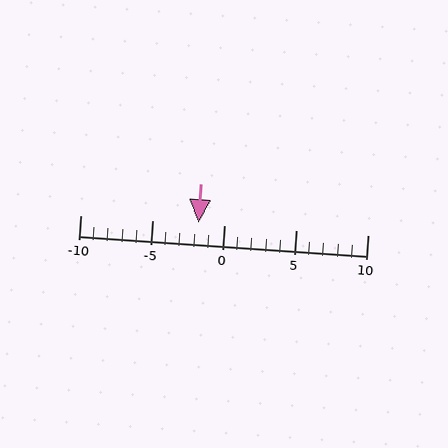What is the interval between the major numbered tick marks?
The major tick marks are spaced 5 units apart.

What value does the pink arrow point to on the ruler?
The pink arrow points to approximately -2.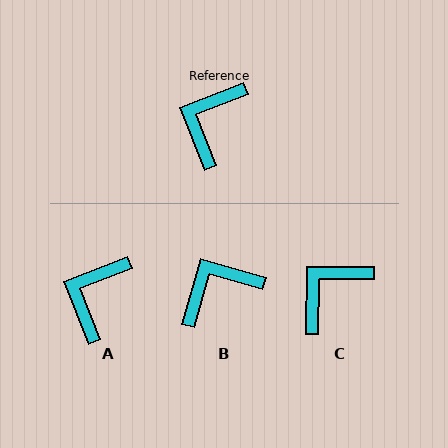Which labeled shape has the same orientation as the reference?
A.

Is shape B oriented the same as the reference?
No, it is off by about 37 degrees.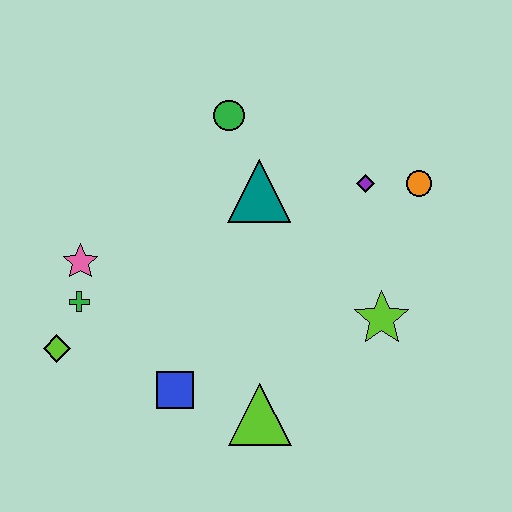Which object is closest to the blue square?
The lime triangle is closest to the blue square.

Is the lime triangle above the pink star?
No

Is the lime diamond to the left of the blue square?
Yes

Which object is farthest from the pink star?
The orange circle is farthest from the pink star.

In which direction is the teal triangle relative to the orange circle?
The teal triangle is to the left of the orange circle.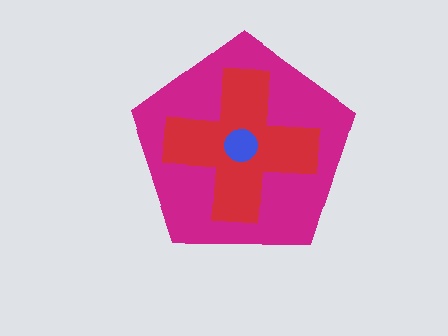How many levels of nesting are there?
3.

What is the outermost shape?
The magenta pentagon.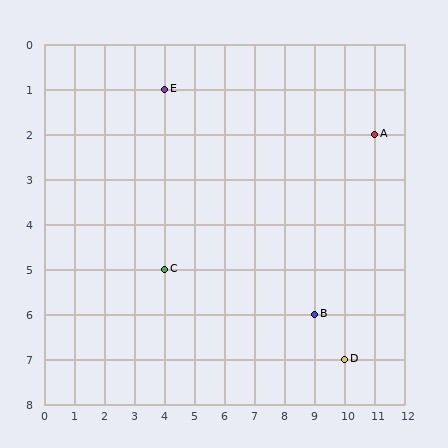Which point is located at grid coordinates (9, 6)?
Point B is at (9, 6).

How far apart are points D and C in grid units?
Points D and C are 6 columns and 2 rows apart (about 6.3 grid units diagonally).